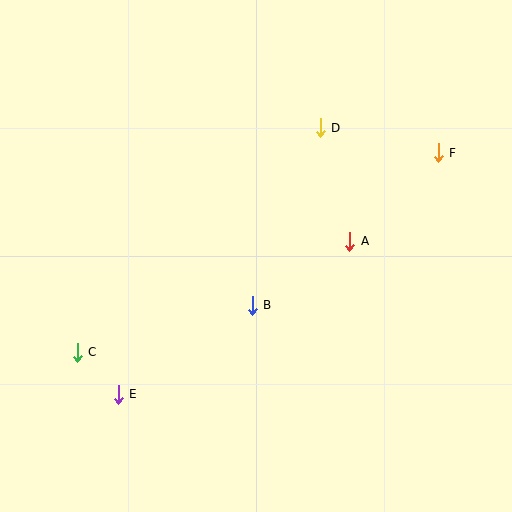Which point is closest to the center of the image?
Point B at (252, 305) is closest to the center.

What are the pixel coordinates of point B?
Point B is at (252, 305).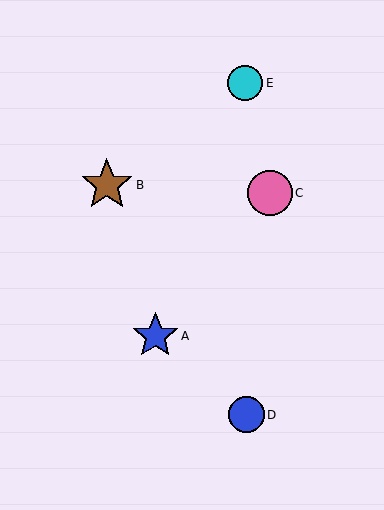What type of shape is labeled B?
Shape B is a brown star.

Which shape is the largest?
The brown star (labeled B) is the largest.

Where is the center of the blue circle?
The center of the blue circle is at (246, 415).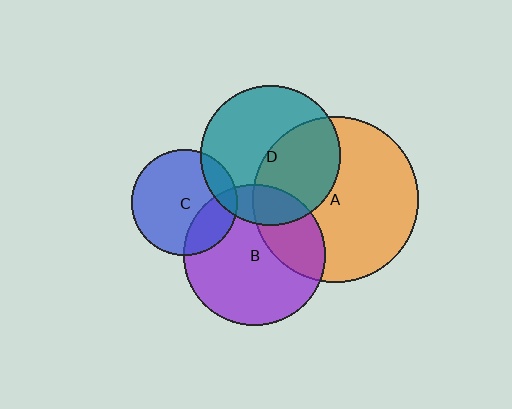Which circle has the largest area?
Circle A (orange).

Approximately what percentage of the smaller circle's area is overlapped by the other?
Approximately 25%.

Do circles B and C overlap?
Yes.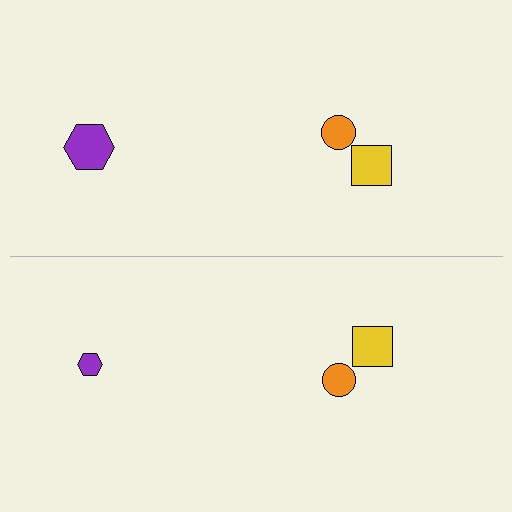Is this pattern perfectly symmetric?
No, the pattern is not perfectly symmetric. The purple hexagon on the bottom side has a different size than its mirror counterpart.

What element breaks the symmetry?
The purple hexagon on the bottom side has a different size than its mirror counterpart.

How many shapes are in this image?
There are 6 shapes in this image.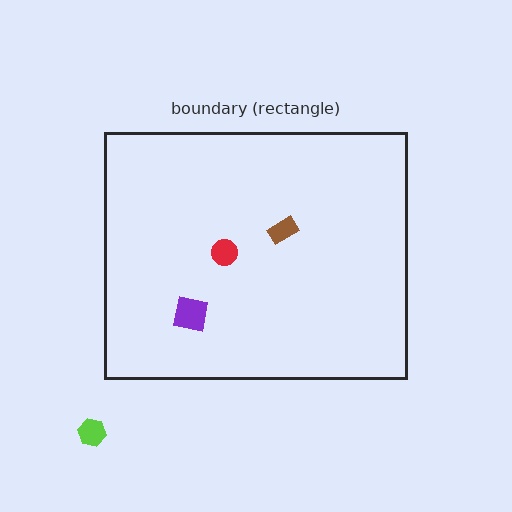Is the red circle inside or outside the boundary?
Inside.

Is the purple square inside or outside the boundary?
Inside.